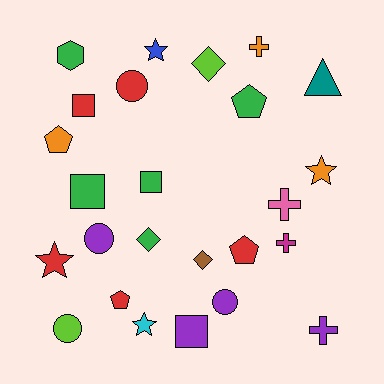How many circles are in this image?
There are 4 circles.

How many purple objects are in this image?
There are 4 purple objects.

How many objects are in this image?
There are 25 objects.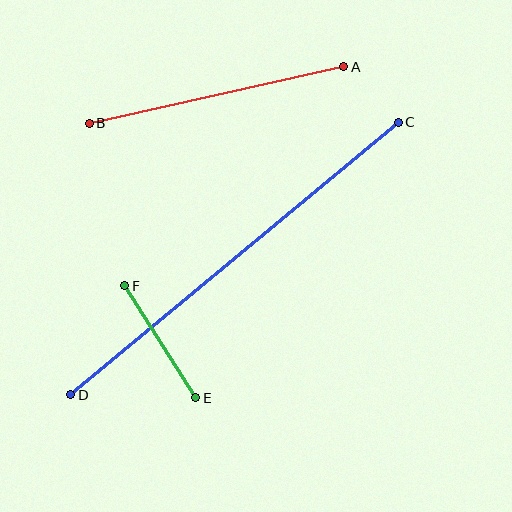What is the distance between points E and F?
The distance is approximately 133 pixels.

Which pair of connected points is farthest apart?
Points C and D are farthest apart.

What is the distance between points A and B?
The distance is approximately 260 pixels.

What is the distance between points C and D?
The distance is approximately 426 pixels.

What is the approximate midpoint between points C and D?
The midpoint is at approximately (235, 259) pixels.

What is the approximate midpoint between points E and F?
The midpoint is at approximately (160, 342) pixels.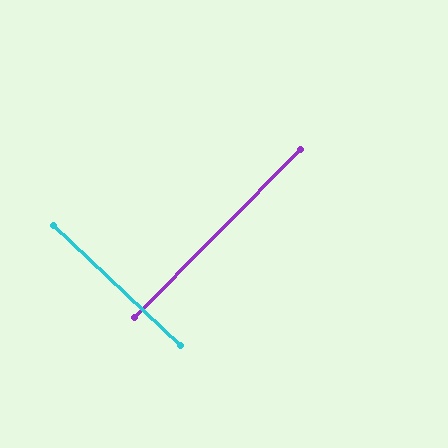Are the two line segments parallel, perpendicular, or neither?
Perpendicular — they meet at approximately 89°.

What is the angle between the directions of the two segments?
Approximately 89 degrees.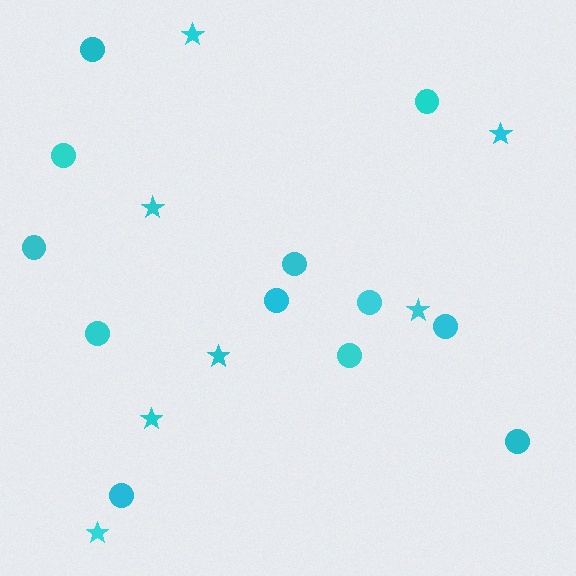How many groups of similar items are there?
There are 2 groups: one group of circles (12) and one group of stars (7).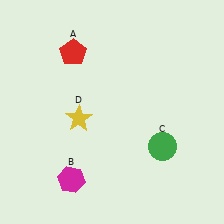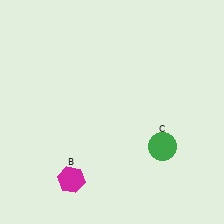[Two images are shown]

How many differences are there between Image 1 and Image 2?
There are 2 differences between the two images.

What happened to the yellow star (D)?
The yellow star (D) was removed in Image 2. It was in the bottom-left area of Image 1.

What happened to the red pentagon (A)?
The red pentagon (A) was removed in Image 2. It was in the top-left area of Image 1.